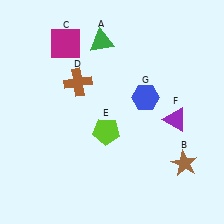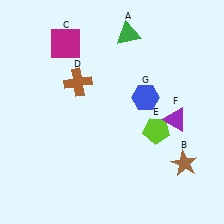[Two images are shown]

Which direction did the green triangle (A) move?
The green triangle (A) moved right.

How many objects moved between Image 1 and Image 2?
2 objects moved between the two images.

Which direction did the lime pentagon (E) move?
The lime pentagon (E) moved right.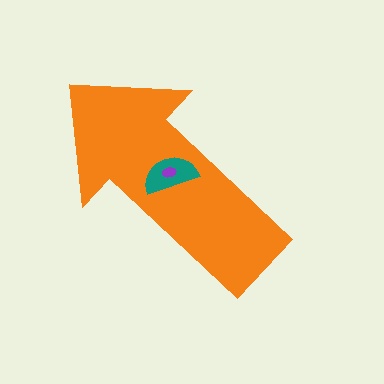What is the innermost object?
The purple ellipse.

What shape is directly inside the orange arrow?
The teal semicircle.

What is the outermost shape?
The orange arrow.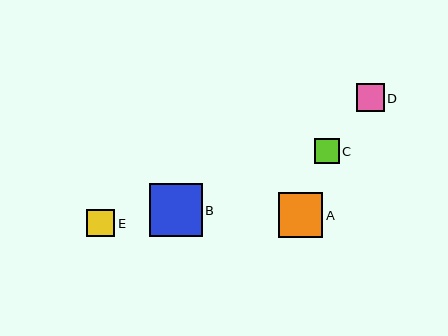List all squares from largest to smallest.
From largest to smallest: B, A, E, D, C.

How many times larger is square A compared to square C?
Square A is approximately 1.8 times the size of square C.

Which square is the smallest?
Square C is the smallest with a size of approximately 25 pixels.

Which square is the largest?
Square B is the largest with a size of approximately 53 pixels.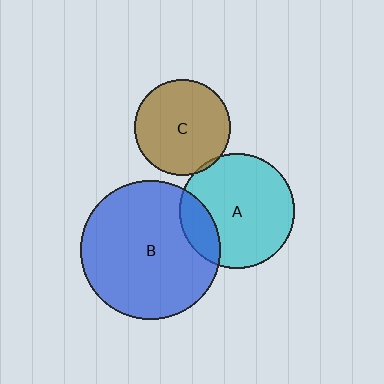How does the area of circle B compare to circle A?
Approximately 1.5 times.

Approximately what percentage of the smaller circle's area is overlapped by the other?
Approximately 20%.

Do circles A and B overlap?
Yes.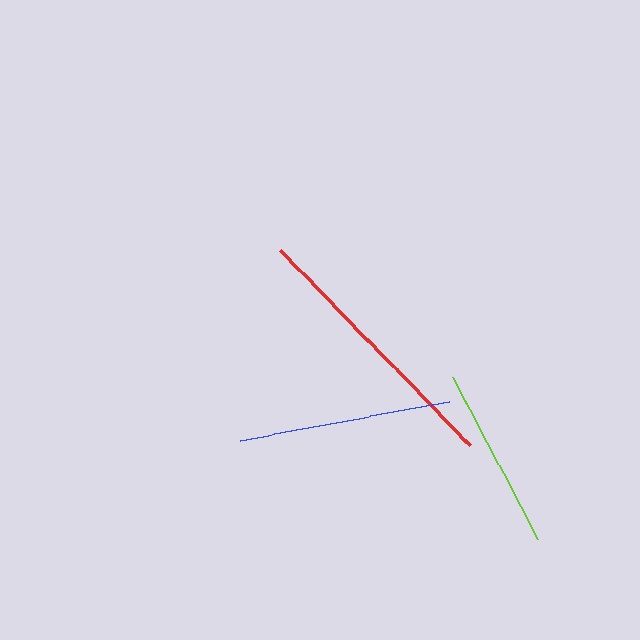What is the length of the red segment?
The red segment is approximately 272 pixels long.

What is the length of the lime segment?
The lime segment is approximately 183 pixels long.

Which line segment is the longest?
The red line is the longest at approximately 272 pixels.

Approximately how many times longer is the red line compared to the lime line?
The red line is approximately 1.5 times the length of the lime line.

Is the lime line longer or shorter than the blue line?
The blue line is longer than the lime line.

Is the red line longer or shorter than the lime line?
The red line is longer than the lime line.